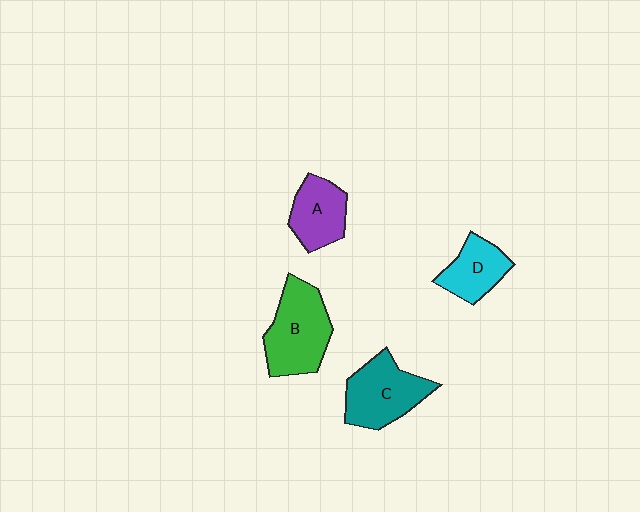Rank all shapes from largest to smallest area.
From largest to smallest: B (green), C (teal), A (purple), D (cyan).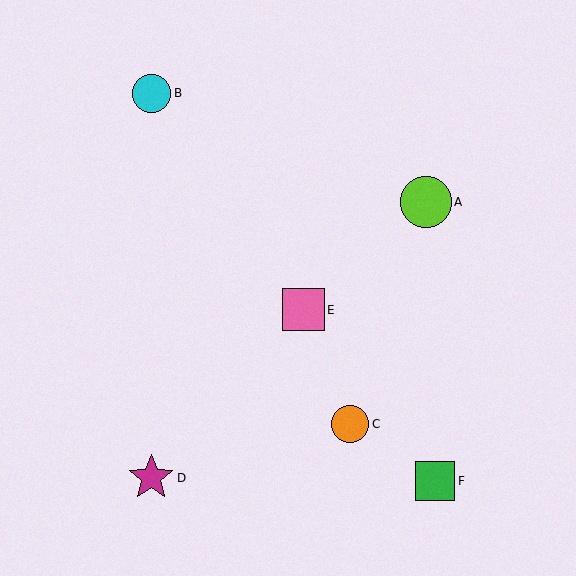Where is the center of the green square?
The center of the green square is at (435, 481).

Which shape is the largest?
The lime circle (labeled A) is the largest.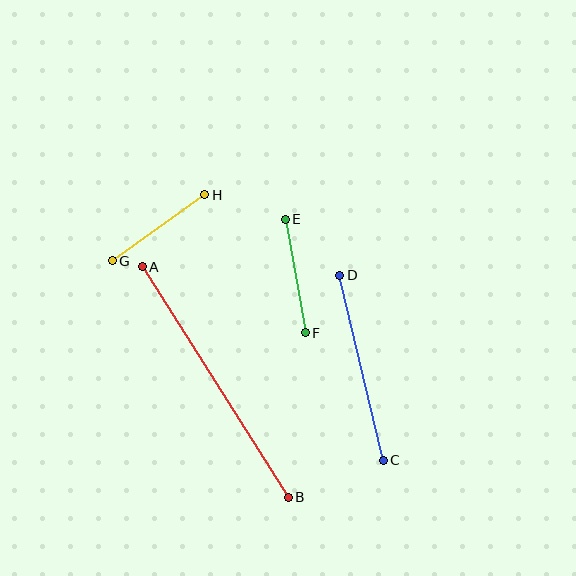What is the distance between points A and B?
The distance is approximately 273 pixels.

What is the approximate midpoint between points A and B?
The midpoint is at approximately (215, 382) pixels.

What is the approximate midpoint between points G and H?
The midpoint is at approximately (159, 228) pixels.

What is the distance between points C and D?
The distance is approximately 190 pixels.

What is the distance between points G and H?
The distance is approximately 114 pixels.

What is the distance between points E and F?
The distance is approximately 115 pixels.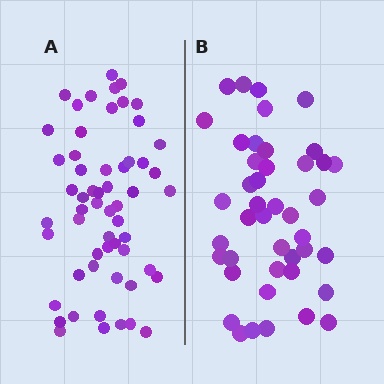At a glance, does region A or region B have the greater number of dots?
Region A (the left region) has more dots.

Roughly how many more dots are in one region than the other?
Region A has approximately 15 more dots than region B.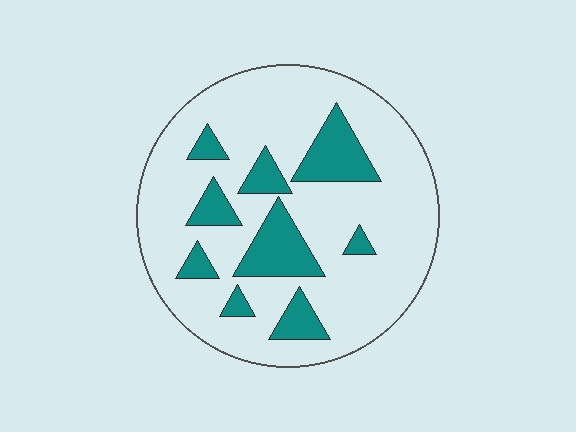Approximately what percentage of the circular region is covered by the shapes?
Approximately 20%.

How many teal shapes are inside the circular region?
9.